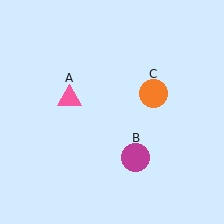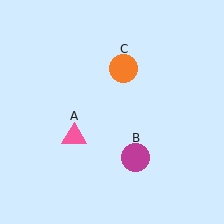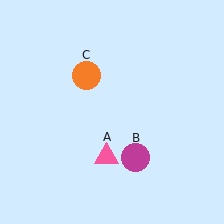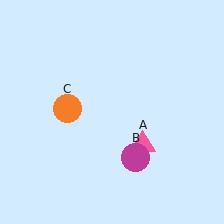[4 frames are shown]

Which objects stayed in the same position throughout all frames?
Magenta circle (object B) remained stationary.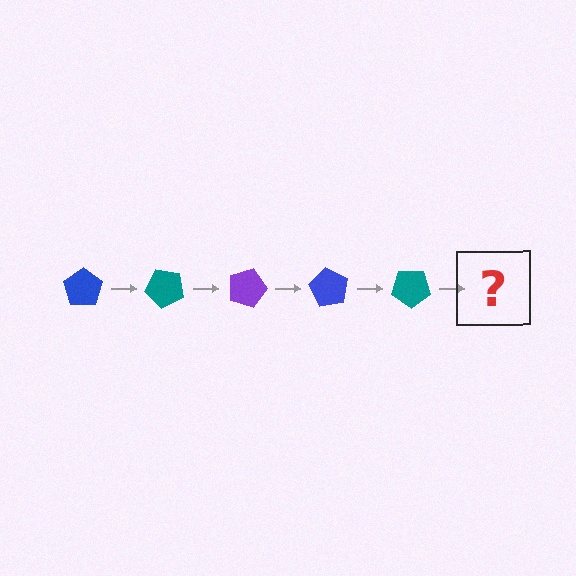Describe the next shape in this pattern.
It should be a purple pentagon, rotated 225 degrees from the start.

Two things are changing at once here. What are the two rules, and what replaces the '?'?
The two rules are that it rotates 45 degrees each step and the color cycles through blue, teal, and purple. The '?' should be a purple pentagon, rotated 225 degrees from the start.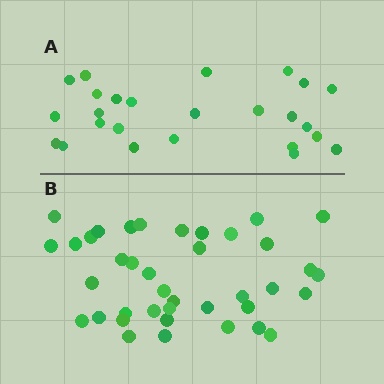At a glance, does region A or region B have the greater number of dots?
Region B (the bottom region) has more dots.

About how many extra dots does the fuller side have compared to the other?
Region B has approximately 15 more dots than region A.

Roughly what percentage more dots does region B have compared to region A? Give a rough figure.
About 55% more.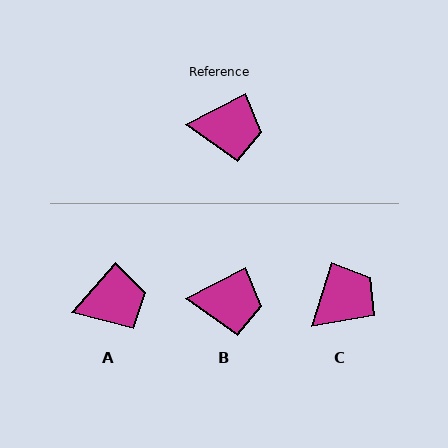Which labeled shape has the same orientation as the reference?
B.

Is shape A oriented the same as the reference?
No, it is off by about 21 degrees.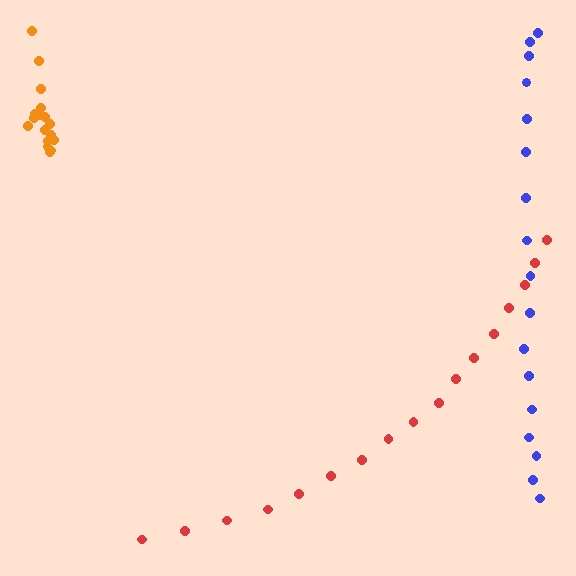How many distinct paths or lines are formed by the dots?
There are 3 distinct paths.